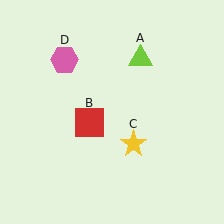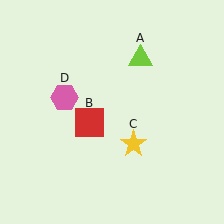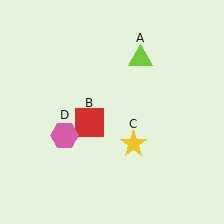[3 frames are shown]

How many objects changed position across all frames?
1 object changed position: pink hexagon (object D).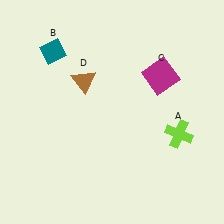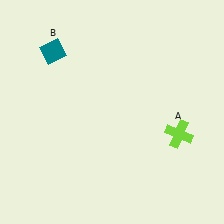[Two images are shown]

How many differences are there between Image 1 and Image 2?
There are 2 differences between the two images.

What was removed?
The magenta square (C), the brown triangle (D) were removed in Image 2.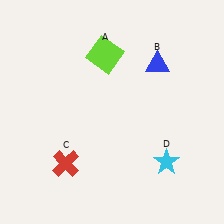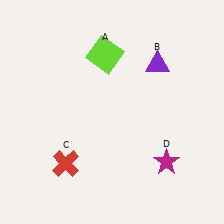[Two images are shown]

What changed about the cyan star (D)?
In Image 1, D is cyan. In Image 2, it changed to magenta.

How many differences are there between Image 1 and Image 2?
There are 2 differences between the two images.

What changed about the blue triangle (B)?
In Image 1, B is blue. In Image 2, it changed to purple.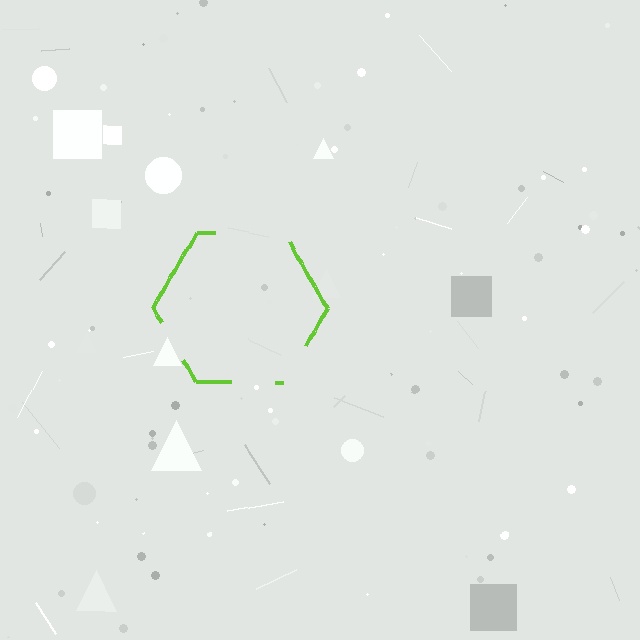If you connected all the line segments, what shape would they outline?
They would outline a hexagon.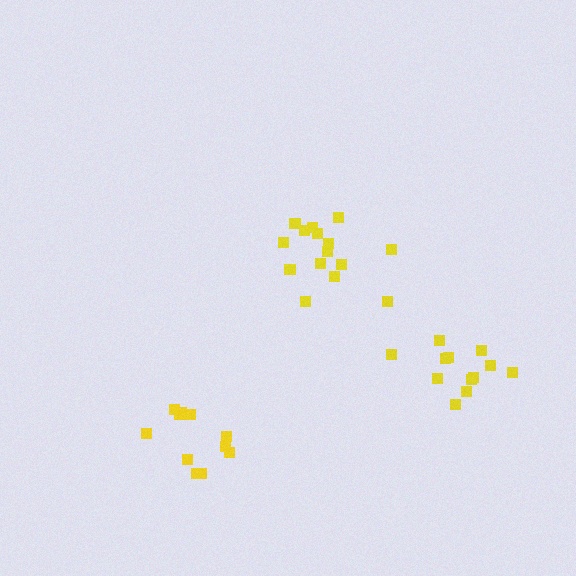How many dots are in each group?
Group 1: 11 dots, Group 2: 14 dots, Group 3: 13 dots (38 total).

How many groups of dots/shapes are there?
There are 3 groups.